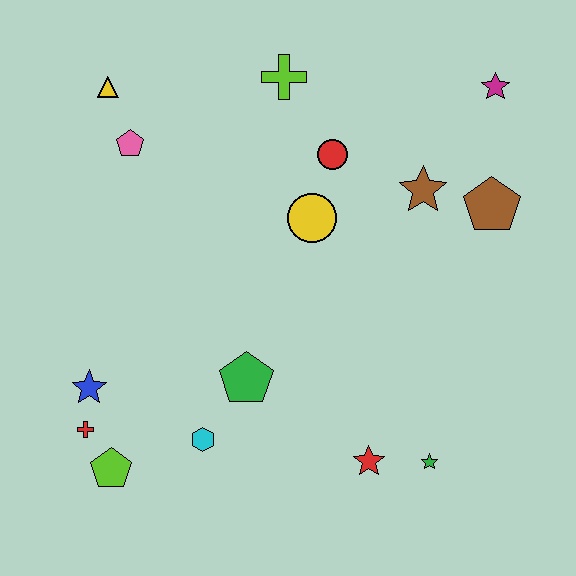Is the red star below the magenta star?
Yes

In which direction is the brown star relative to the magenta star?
The brown star is below the magenta star.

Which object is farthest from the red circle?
The lime pentagon is farthest from the red circle.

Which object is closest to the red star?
The green star is closest to the red star.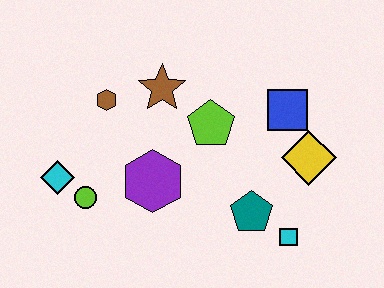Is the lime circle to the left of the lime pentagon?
Yes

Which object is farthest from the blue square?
The cyan diamond is farthest from the blue square.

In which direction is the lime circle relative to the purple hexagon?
The lime circle is to the left of the purple hexagon.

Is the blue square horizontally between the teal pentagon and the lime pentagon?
No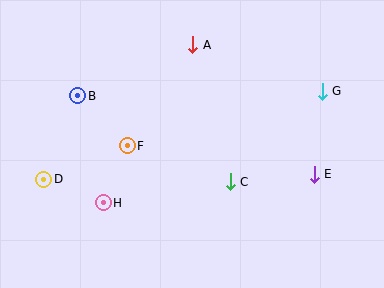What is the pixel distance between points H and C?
The distance between H and C is 129 pixels.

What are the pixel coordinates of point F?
Point F is at (127, 146).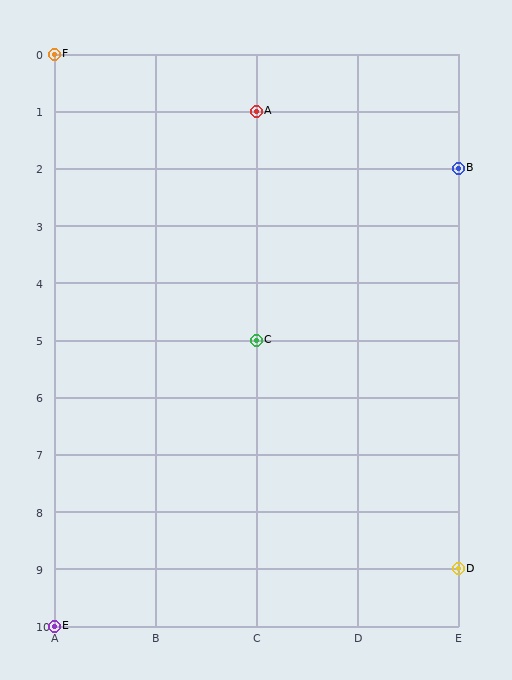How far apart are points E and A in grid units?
Points E and A are 2 columns and 9 rows apart (about 9.2 grid units diagonally).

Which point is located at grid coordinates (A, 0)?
Point F is at (A, 0).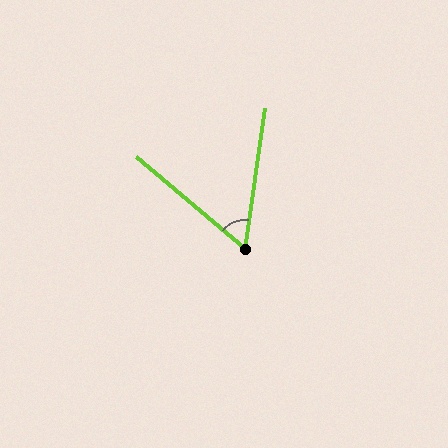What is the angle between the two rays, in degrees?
Approximately 58 degrees.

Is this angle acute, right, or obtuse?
It is acute.